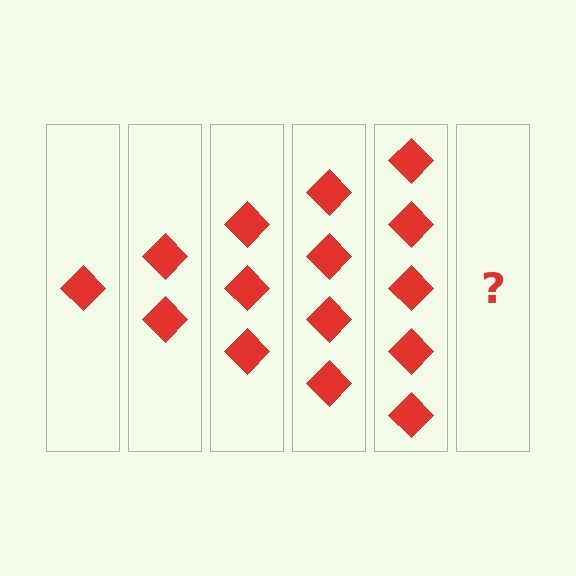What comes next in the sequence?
The next element should be 6 diamonds.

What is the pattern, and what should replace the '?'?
The pattern is that each step adds one more diamond. The '?' should be 6 diamonds.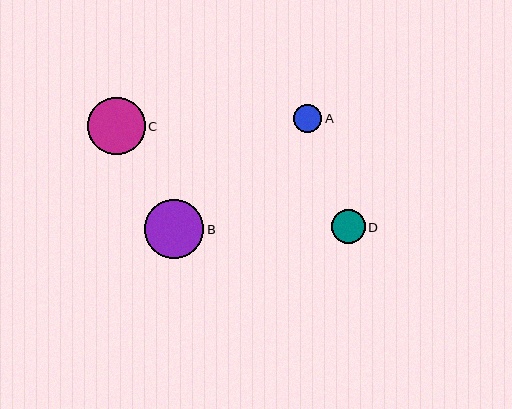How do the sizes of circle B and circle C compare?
Circle B and circle C are approximately the same size.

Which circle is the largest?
Circle B is the largest with a size of approximately 60 pixels.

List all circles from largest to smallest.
From largest to smallest: B, C, D, A.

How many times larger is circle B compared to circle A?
Circle B is approximately 2.1 times the size of circle A.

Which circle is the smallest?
Circle A is the smallest with a size of approximately 28 pixels.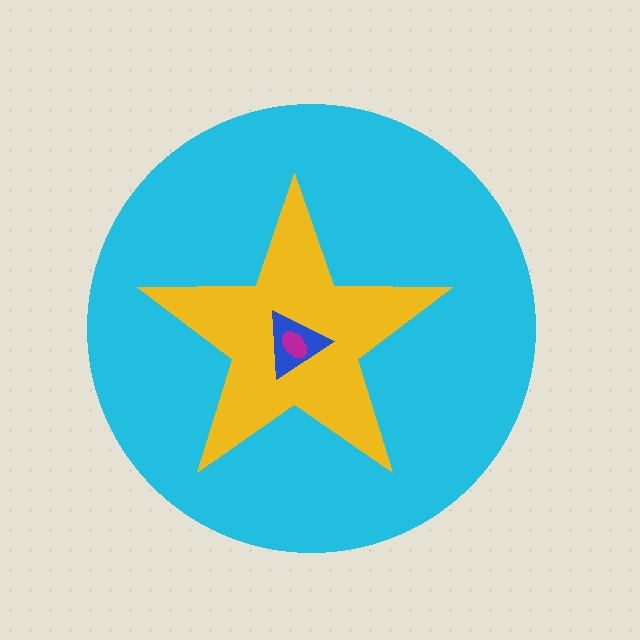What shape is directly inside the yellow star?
The blue triangle.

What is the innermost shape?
The magenta ellipse.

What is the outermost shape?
The cyan circle.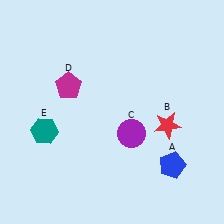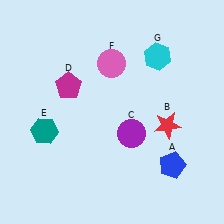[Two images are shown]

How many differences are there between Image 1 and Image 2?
There are 2 differences between the two images.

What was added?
A pink circle (F), a cyan hexagon (G) were added in Image 2.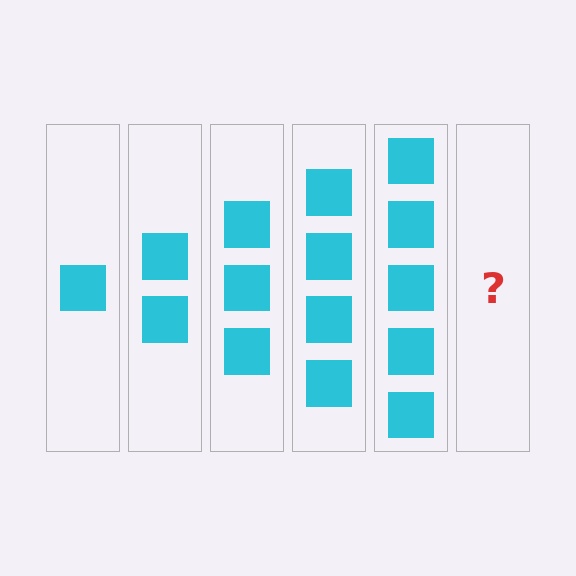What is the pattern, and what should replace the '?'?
The pattern is that each step adds one more square. The '?' should be 6 squares.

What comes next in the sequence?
The next element should be 6 squares.